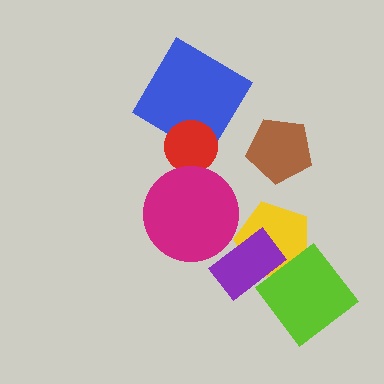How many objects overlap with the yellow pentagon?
2 objects overlap with the yellow pentagon.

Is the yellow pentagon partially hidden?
Yes, it is partially covered by another shape.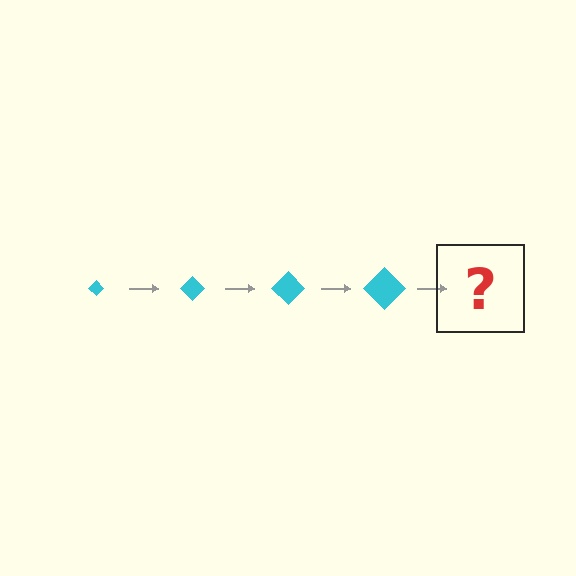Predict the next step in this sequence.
The next step is a cyan diamond, larger than the previous one.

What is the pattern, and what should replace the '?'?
The pattern is that the diamond gets progressively larger each step. The '?' should be a cyan diamond, larger than the previous one.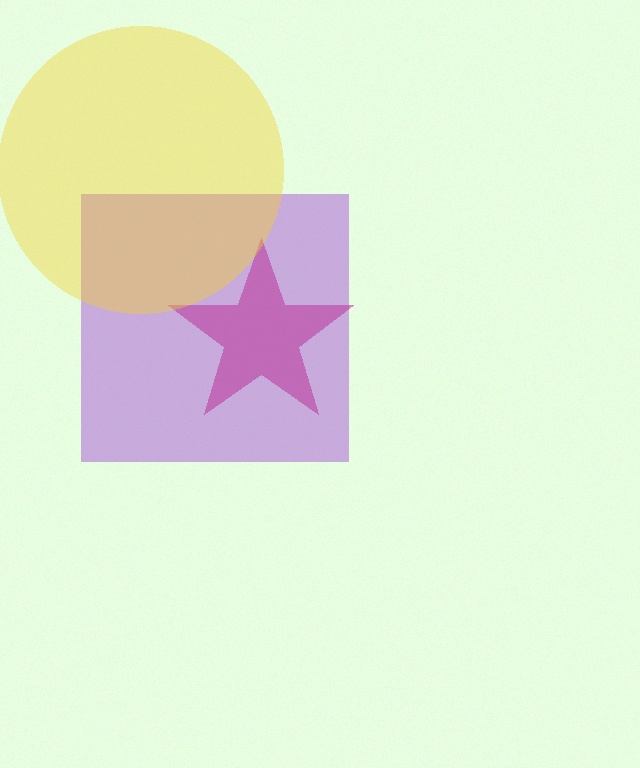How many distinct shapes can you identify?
There are 3 distinct shapes: a purple square, a magenta star, a yellow circle.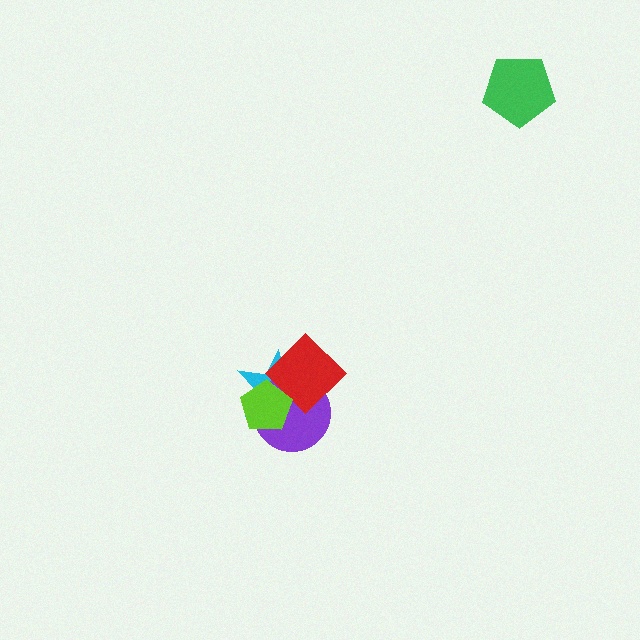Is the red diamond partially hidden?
Yes, it is partially covered by another shape.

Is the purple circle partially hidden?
Yes, it is partially covered by another shape.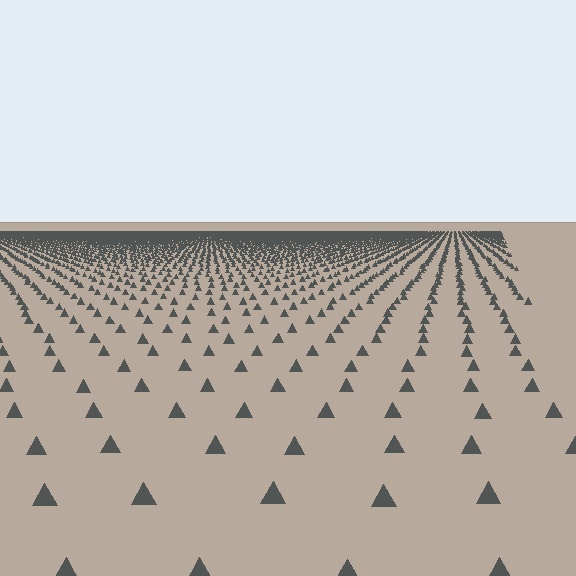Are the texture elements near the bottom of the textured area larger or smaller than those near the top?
Larger. Near the bottom, elements are closer to the viewer and appear at a bigger on-screen size.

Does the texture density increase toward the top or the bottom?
Density increases toward the top.